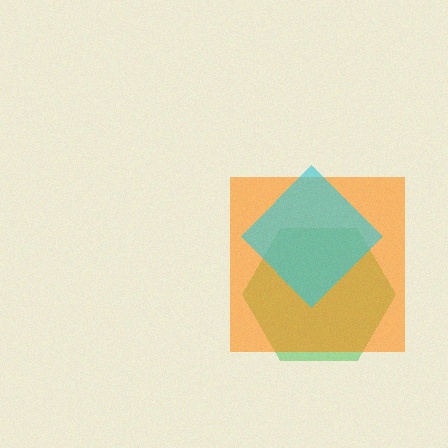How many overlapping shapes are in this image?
There are 3 overlapping shapes in the image.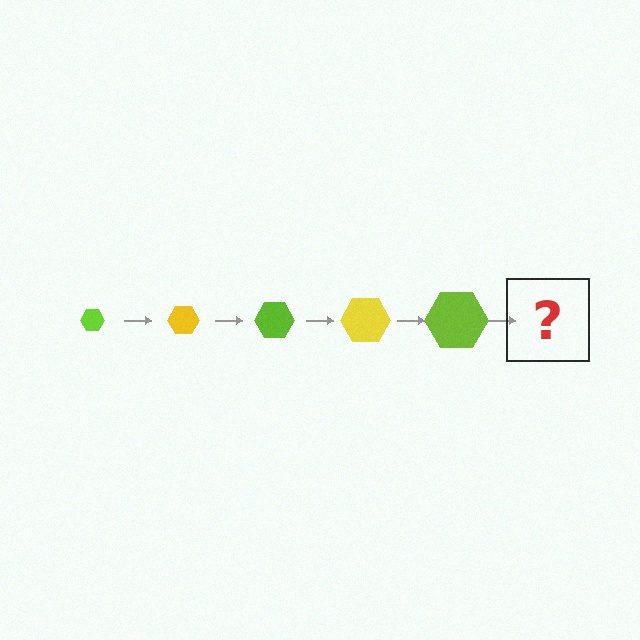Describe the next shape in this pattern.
It should be a yellow hexagon, larger than the previous one.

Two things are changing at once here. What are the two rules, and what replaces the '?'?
The two rules are that the hexagon grows larger each step and the color cycles through lime and yellow. The '?' should be a yellow hexagon, larger than the previous one.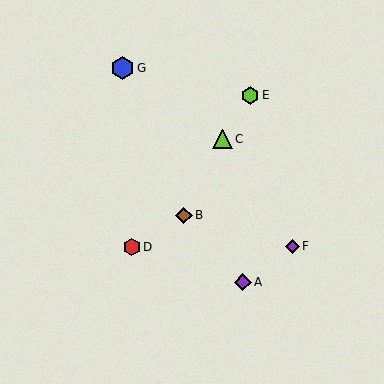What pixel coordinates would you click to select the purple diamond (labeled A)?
Click at (242, 282) to select the purple diamond A.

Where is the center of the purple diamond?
The center of the purple diamond is at (242, 282).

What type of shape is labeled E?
Shape E is a lime hexagon.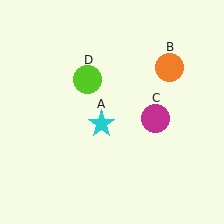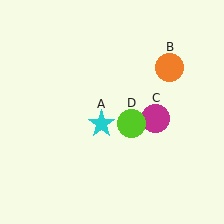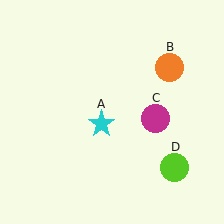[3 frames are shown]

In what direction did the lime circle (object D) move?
The lime circle (object D) moved down and to the right.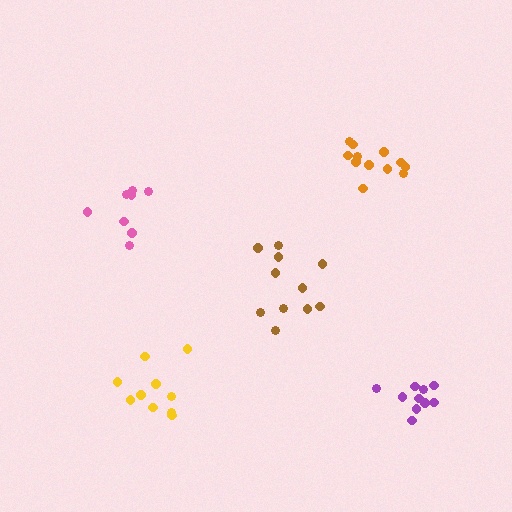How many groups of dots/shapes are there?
There are 5 groups.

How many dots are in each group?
Group 1: 8 dots, Group 2: 10 dots, Group 3: 10 dots, Group 4: 12 dots, Group 5: 11 dots (51 total).